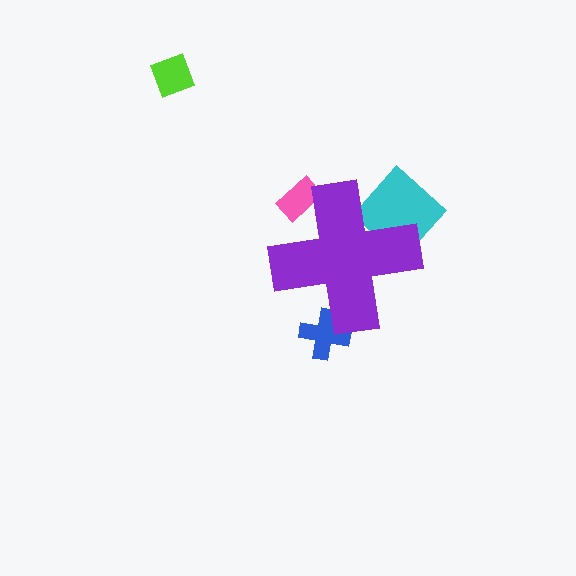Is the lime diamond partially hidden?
No, the lime diamond is fully visible.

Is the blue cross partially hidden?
Yes, the blue cross is partially hidden behind the purple cross.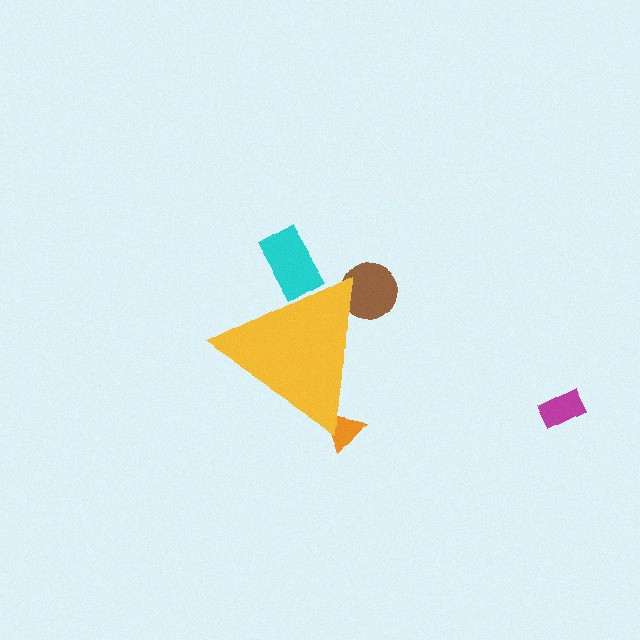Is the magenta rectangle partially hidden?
No, the magenta rectangle is fully visible.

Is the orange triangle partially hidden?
Yes, the orange triangle is partially hidden behind the yellow triangle.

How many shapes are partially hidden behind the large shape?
3 shapes are partially hidden.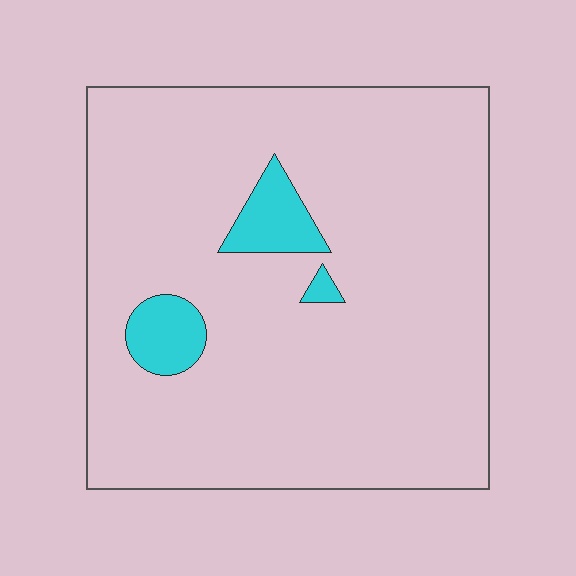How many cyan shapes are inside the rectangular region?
3.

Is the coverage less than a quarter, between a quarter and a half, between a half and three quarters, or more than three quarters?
Less than a quarter.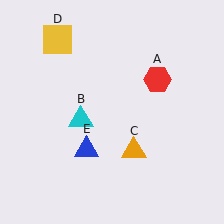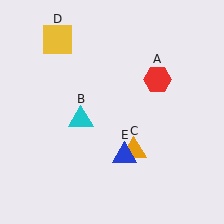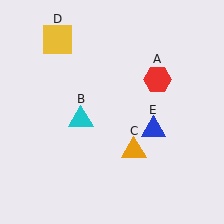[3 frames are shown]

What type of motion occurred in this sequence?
The blue triangle (object E) rotated counterclockwise around the center of the scene.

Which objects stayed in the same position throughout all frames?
Red hexagon (object A) and cyan triangle (object B) and orange triangle (object C) and yellow square (object D) remained stationary.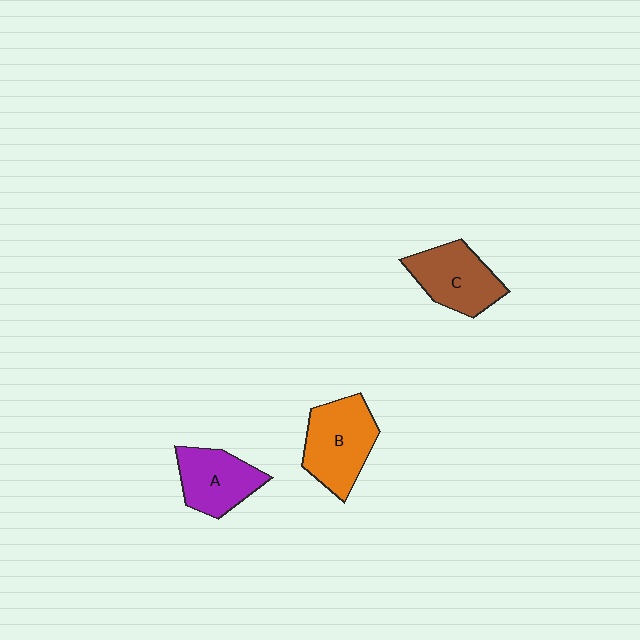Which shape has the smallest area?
Shape A (purple).